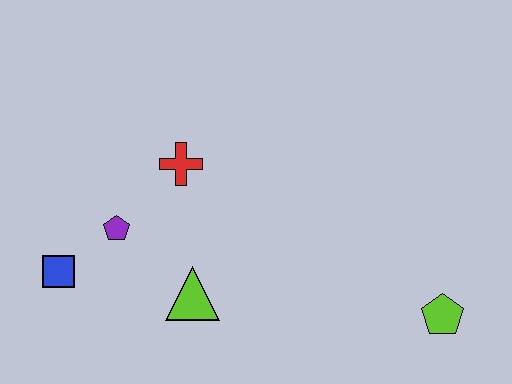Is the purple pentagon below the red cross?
Yes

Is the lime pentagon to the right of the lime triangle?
Yes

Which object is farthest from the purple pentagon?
The lime pentagon is farthest from the purple pentagon.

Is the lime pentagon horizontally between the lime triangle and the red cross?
No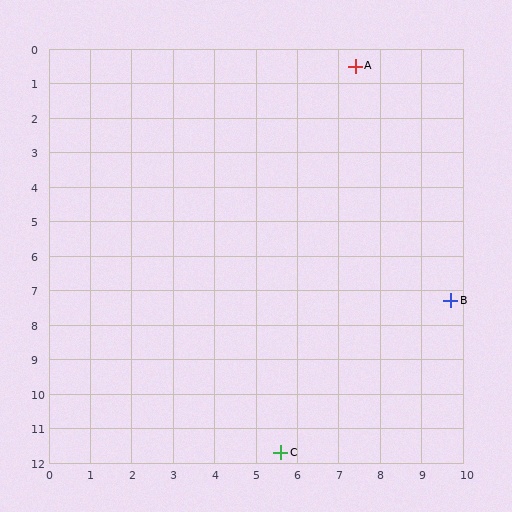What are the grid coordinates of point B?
Point B is at approximately (9.7, 7.3).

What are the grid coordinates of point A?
Point A is at approximately (7.4, 0.5).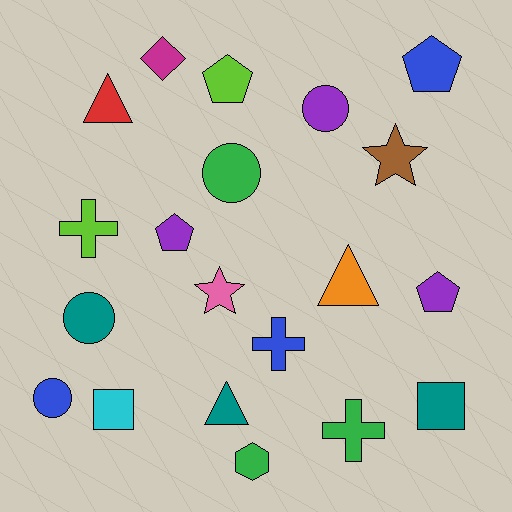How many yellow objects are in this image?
There are no yellow objects.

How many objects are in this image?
There are 20 objects.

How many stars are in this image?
There are 2 stars.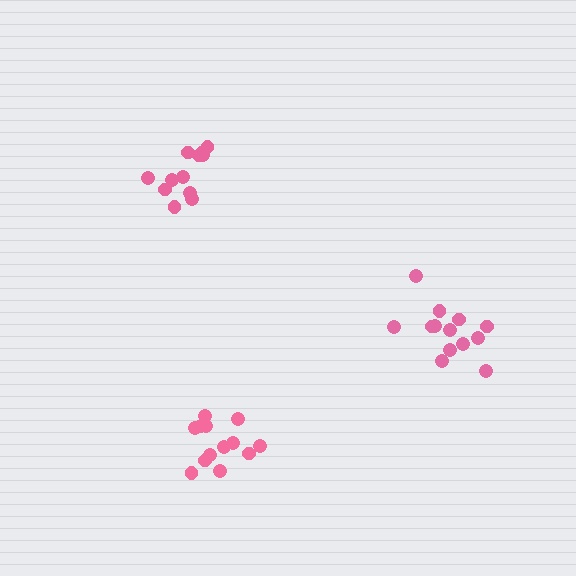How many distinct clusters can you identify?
There are 3 distinct clusters.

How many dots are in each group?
Group 1: 12 dots, Group 2: 13 dots, Group 3: 13 dots (38 total).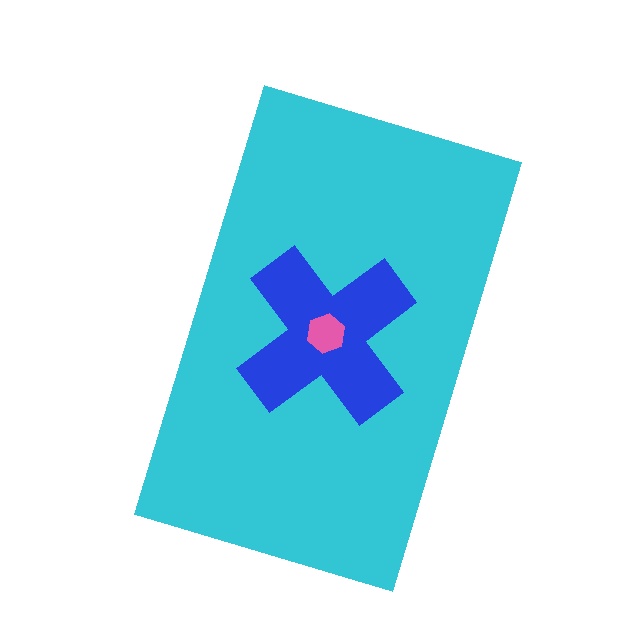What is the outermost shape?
The cyan rectangle.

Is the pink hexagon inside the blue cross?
Yes.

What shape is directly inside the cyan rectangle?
The blue cross.